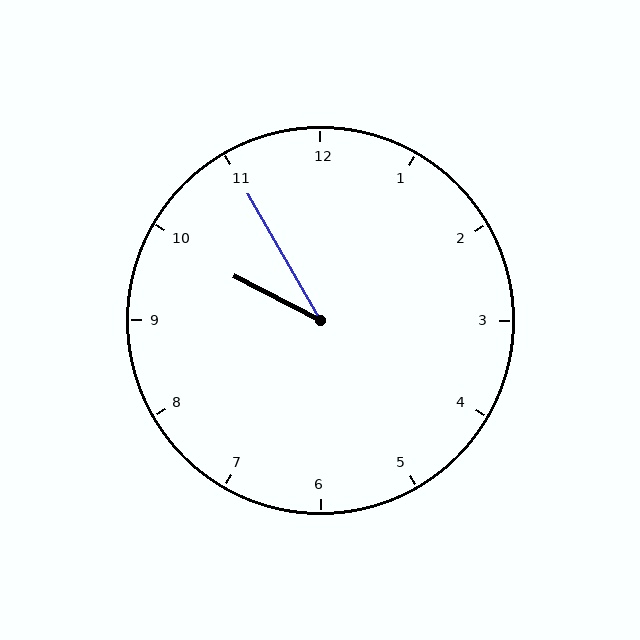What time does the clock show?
9:55.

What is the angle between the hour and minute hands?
Approximately 32 degrees.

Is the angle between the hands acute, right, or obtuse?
It is acute.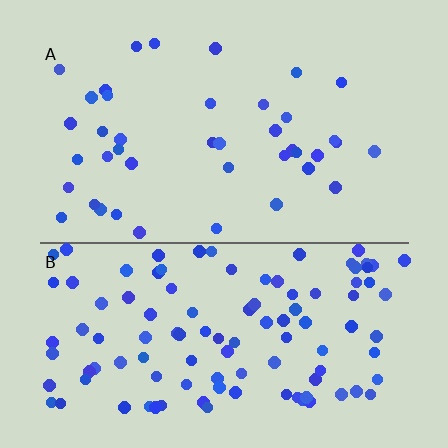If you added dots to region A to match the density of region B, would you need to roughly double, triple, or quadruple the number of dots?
Approximately triple.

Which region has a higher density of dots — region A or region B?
B (the bottom).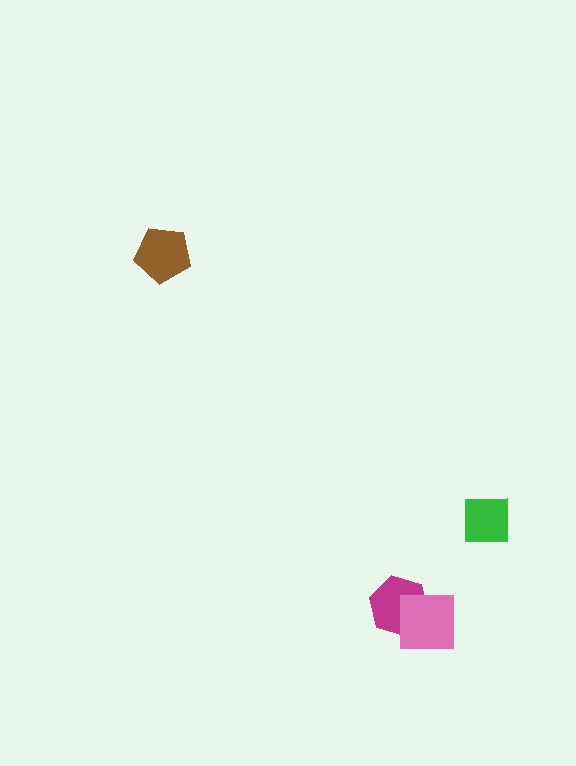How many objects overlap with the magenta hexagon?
1 object overlaps with the magenta hexagon.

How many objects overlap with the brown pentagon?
0 objects overlap with the brown pentagon.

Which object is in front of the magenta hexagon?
The pink square is in front of the magenta hexagon.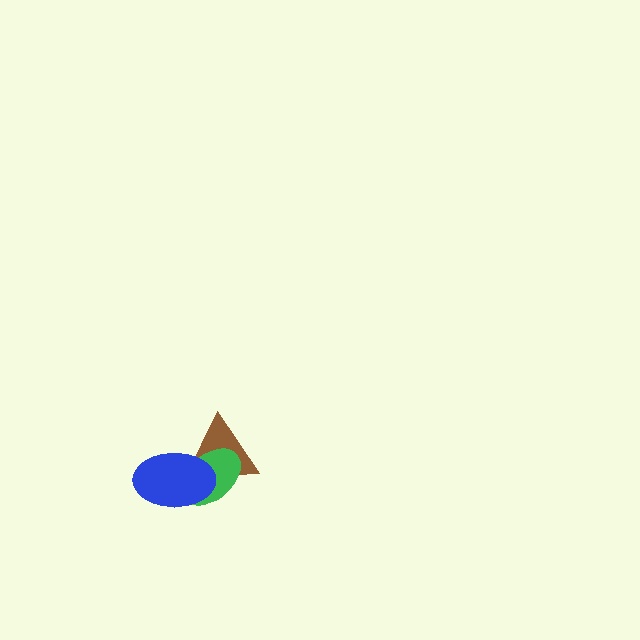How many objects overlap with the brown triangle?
2 objects overlap with the brown triangle.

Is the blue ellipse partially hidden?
No, no other shape covers it.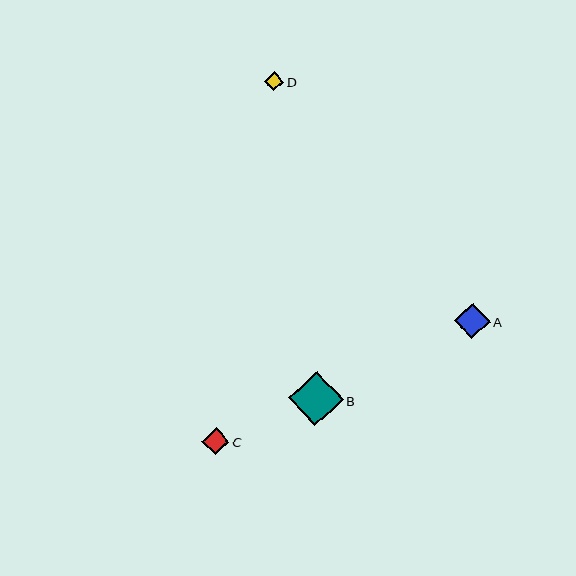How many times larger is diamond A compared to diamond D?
Diamond A is approximately 1.8 times the size of diamond D.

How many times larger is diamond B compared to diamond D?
Diamond B is approximately 2.8 times the size of diamond D.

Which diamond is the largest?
Diamond B is the largest with a size of approximately 55 pixels.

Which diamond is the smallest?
Diamond D is the smallest with a size of approximately 20 pixels.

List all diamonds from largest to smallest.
From largest to smallest: B, A, C, D.